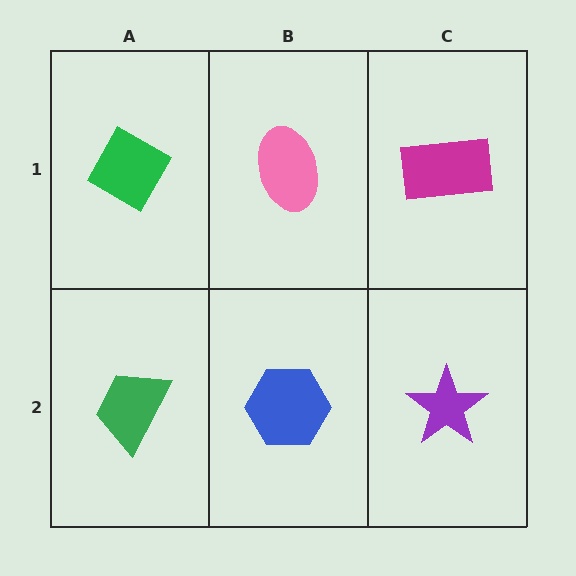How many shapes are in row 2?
3 shapes.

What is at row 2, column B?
A blue hexagon.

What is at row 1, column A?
A green diamond.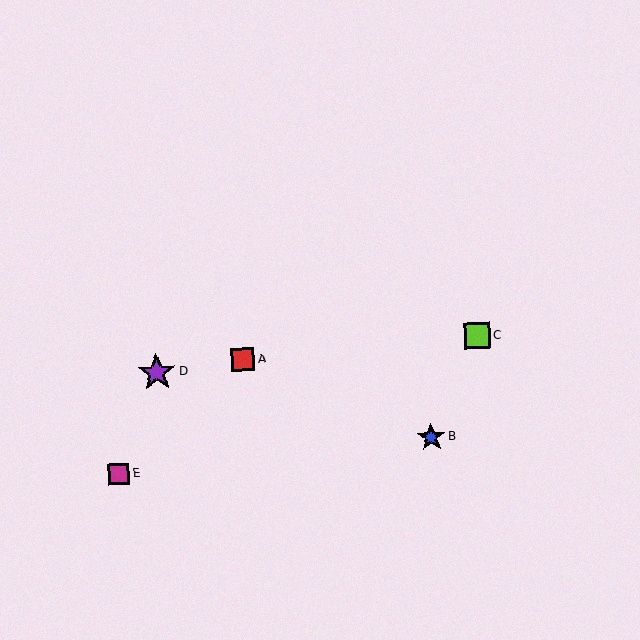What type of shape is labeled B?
Shape B is a blue star.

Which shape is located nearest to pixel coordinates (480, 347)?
The lime square (labeled C) at (477, 336) is nearest to that location.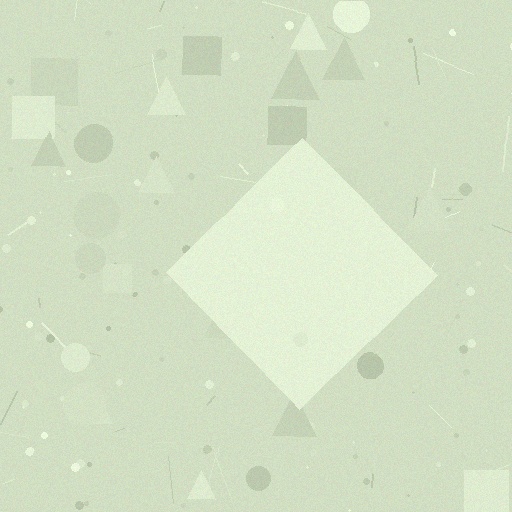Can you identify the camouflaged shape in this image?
The camouflaged shape is a diamond.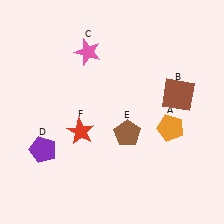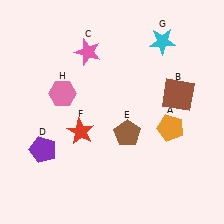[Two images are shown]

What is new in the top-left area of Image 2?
A pink hexagon (H) was added in the top-left area of Image 2.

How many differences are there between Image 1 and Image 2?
There are 2 differences between the two images.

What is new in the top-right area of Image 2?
A cyan star (G) was added in the top-right area of Image 2.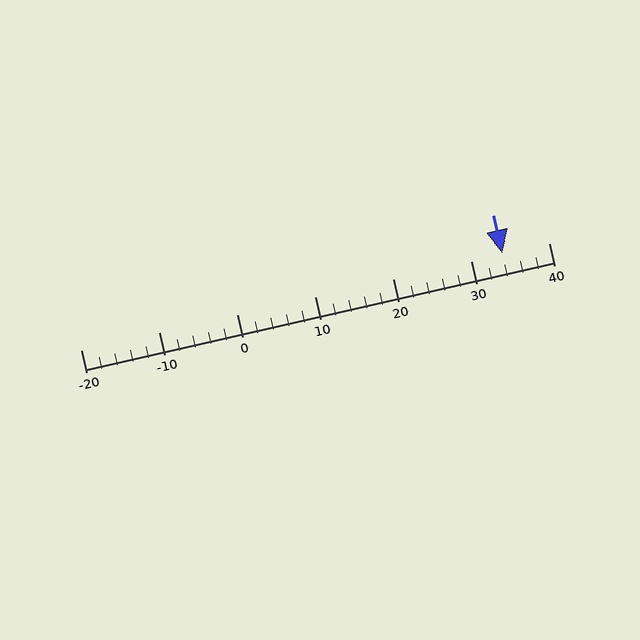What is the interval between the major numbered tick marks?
The major tick marks are spaced 10 units apart.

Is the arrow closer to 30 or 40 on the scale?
The arrow is closer to 30.